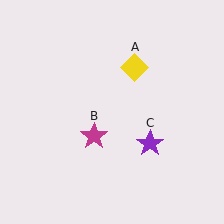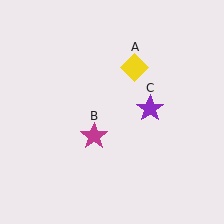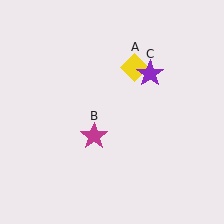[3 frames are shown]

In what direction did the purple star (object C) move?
The purple star (object C) moved up.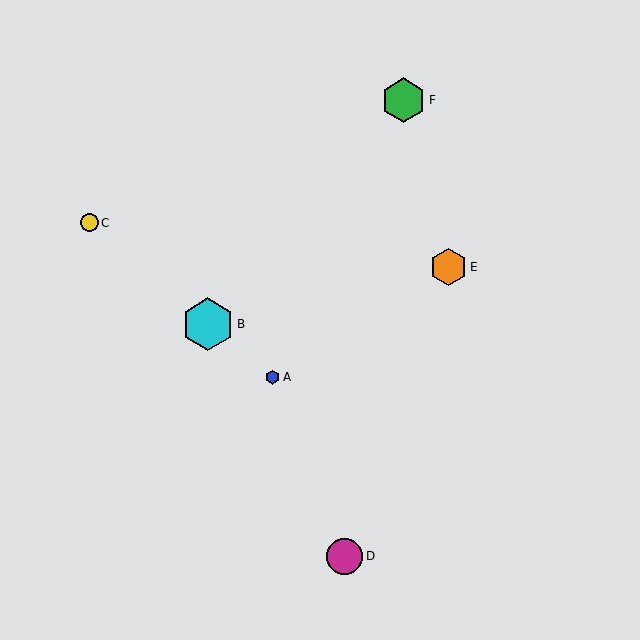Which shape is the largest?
The cyan hexagon (labeled B) is the largest.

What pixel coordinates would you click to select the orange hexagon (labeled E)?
Click at (449, 267) to select the orange hexagon E.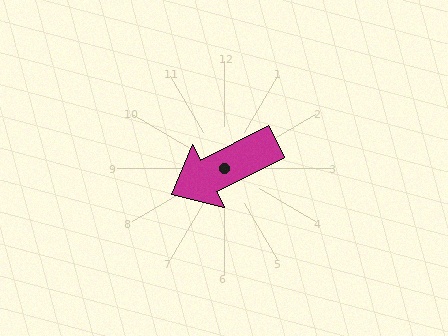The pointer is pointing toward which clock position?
Roughly 8 o'clock.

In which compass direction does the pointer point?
Southwest.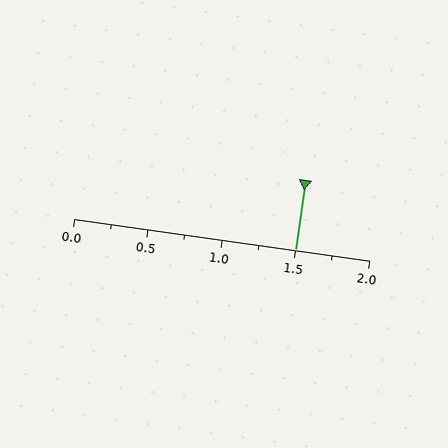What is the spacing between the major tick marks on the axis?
The major ticks are spaced 0.5 apart.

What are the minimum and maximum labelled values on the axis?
The axis runs from 0.0 to 2.0.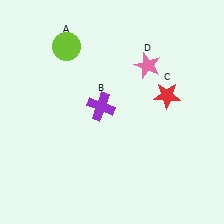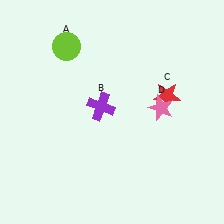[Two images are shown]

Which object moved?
The pink star (D) moved down.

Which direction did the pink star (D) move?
The pink star (D) moved down.